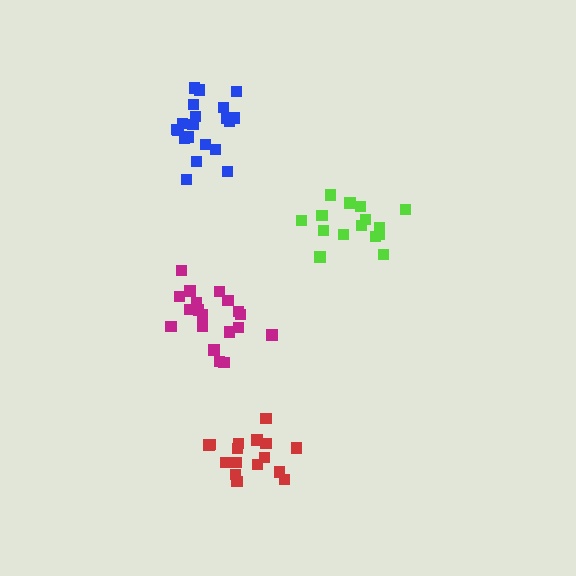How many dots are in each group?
Group 1: 19 dots, Group 2: 16 dots, Group 3: 15 dots, Group 4: 21 dots (71 total).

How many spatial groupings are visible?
There are 4 spatial groupings.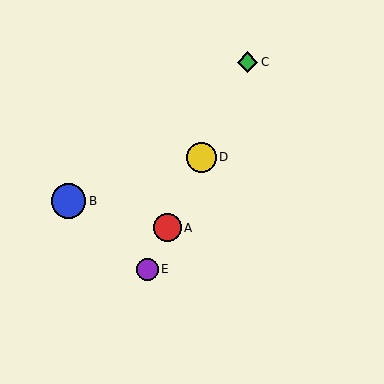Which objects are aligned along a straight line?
Objects A, C, D, E are aligned along a straight line.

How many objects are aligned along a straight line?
4 objects (A, C, D, E) are aligned along a straight line.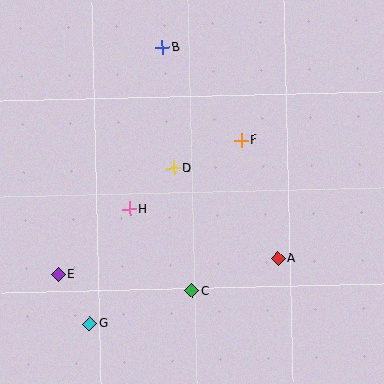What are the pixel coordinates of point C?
Point C is at (192, 291).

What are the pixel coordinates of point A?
Point A is at (278, 258).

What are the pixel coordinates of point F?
Point F is at (241, 140).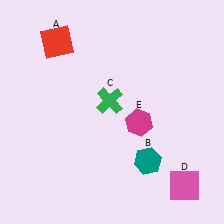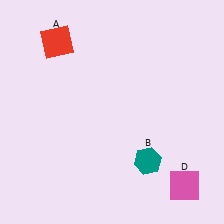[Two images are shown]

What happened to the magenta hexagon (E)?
The magenta hexagon (E) was removed in Image 2. It was in the bottom-right area of Image 1.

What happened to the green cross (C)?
The green cross (C) was removed in Image 2. It was in the top-left area of Image 1.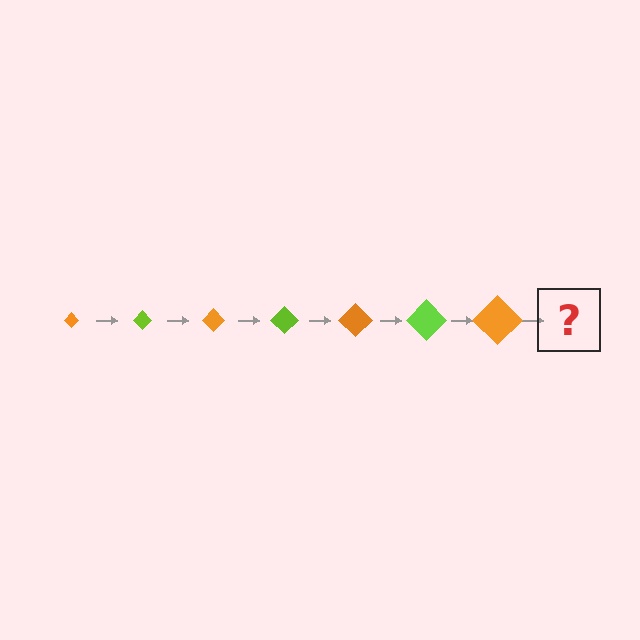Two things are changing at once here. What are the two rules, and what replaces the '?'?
The two rules are that the diamond grows larger each step and the color cycles through orange and lime. The '?' should be a lime diamond, larger than the previous one.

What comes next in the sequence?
The next element should be a lime diamond, larger than the previous one.